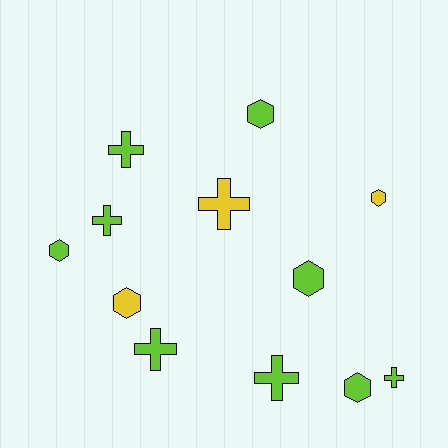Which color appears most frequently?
Lime, with 9 objects.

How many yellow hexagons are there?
There are 2 yellow hexagons.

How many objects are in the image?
There are 12 objects.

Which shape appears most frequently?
Cross, with 6 objects.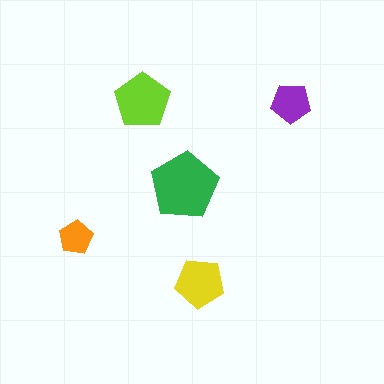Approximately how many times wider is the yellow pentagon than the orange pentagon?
About 1.5 times wider.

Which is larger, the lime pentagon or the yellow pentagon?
The lime one.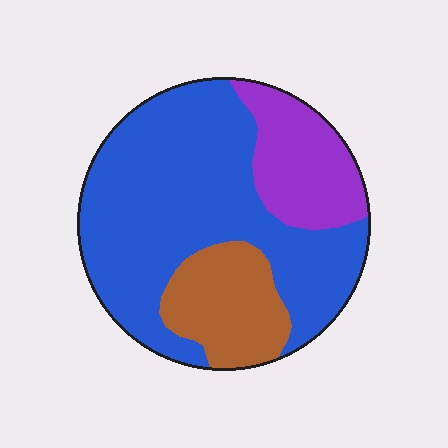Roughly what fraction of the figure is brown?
Brown covers about 20% of the figure.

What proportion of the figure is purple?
Purple covers about 20% of the figure.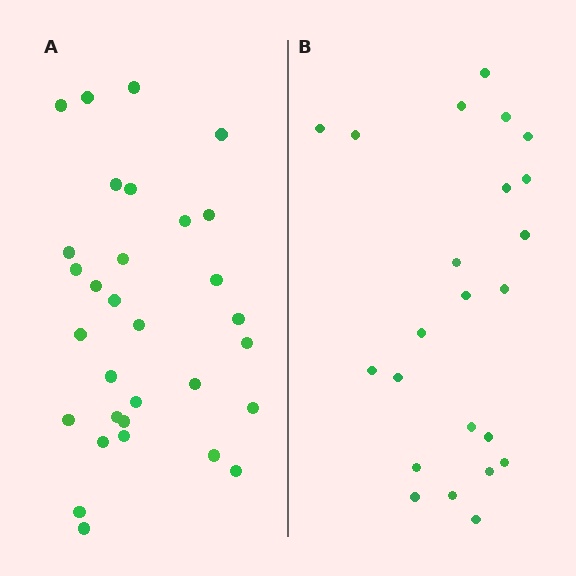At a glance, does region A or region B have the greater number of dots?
Region A (the left region) has more dots.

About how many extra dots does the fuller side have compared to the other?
Region A has roughly 8 or so more dots than region B.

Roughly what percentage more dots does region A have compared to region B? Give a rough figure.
About 35% more.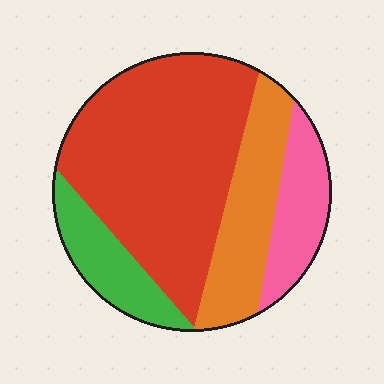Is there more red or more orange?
Red.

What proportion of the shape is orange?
Orange covers 20% of the shape.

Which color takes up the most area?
Red, at roughly 55%.